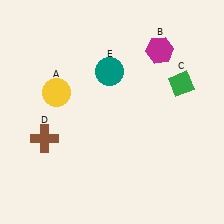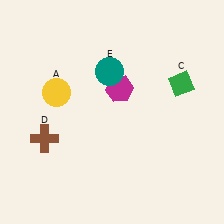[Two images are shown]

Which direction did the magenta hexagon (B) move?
The magenta hexagon (B) moved left.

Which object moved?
The magenta hexagon (B) moved left.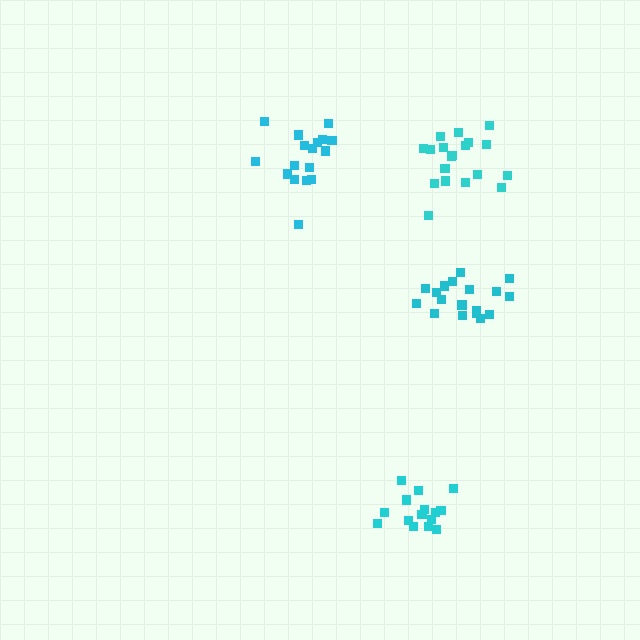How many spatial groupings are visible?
There are 4 spatial groupings.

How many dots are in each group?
Group 1: 15 dots, Group 2: 18 dots, Group 3: 17 dots, Group 4: 19 dots (69 total).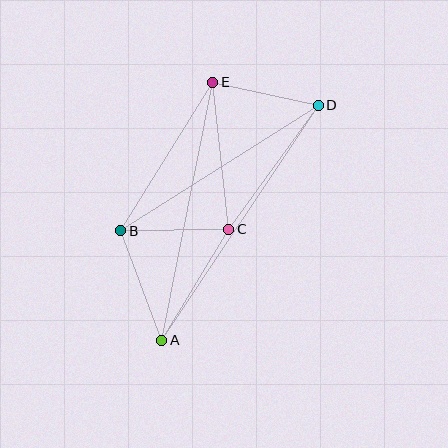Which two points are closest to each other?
Points B and C are closest to each other.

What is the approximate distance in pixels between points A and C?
The distance between A and C is approximately 130 pixels.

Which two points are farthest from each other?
Points A and D are farthest from each other.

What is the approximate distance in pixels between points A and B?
The distance between A and B is approximately 117 pixels.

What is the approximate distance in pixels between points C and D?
The distance between C and D is approximately 153 pixels.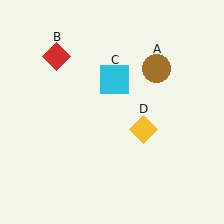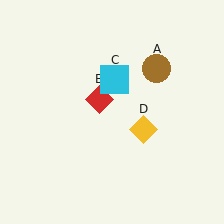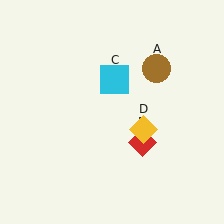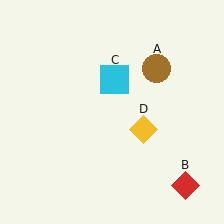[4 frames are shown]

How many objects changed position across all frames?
1 object changed position: red diamond (object B).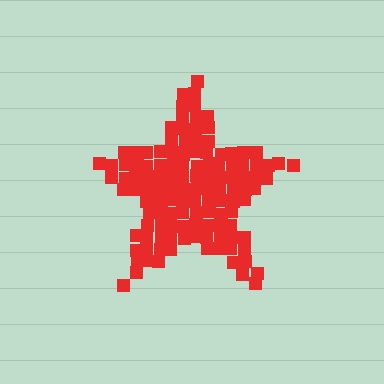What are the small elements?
The small elements are squares.